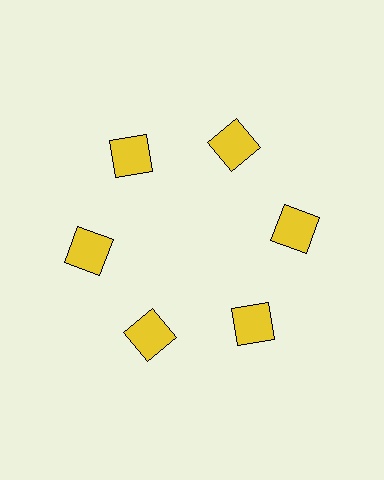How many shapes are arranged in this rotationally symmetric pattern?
There are 6 shapes, arranged in 6 groups of 1.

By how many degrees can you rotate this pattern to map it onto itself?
The pattern maps onto itself every 60 degrees of rotation.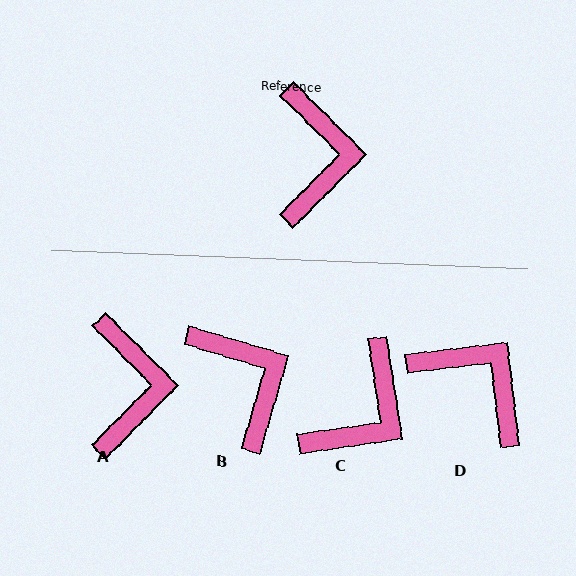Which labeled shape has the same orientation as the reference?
A.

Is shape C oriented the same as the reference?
No, it is off by about 37 degrees.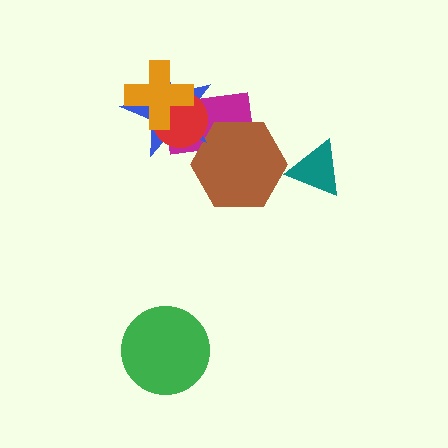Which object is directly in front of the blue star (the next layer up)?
The red circle is directly in front of the blue star.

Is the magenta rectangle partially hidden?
Yes, it is partially covered by another shape.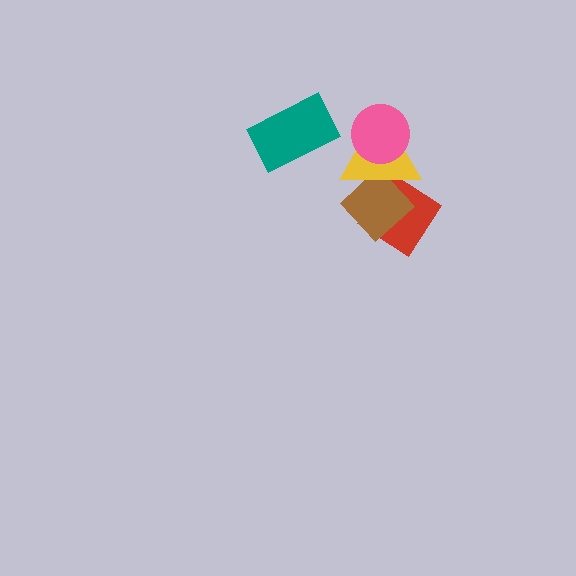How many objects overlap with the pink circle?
1 object overlaps with the pink circle.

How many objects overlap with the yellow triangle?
3 objects overlap with the yellow triangle.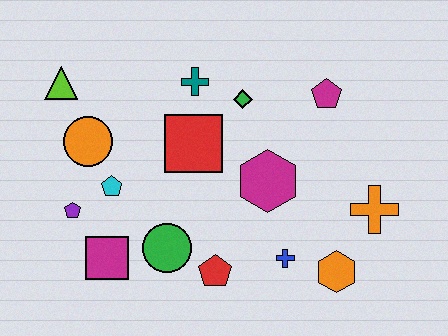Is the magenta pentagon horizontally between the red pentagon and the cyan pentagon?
No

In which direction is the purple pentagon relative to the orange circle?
The purple pentagon is below the orange circle.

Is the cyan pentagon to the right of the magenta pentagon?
No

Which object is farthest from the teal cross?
The orange hexagon is farthest from the teal cross.